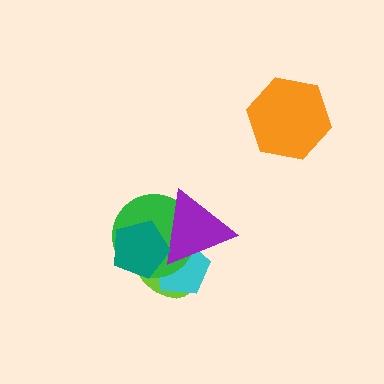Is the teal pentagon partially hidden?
No, no other shape covers it.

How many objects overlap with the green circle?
4 objects overlap with the green circle.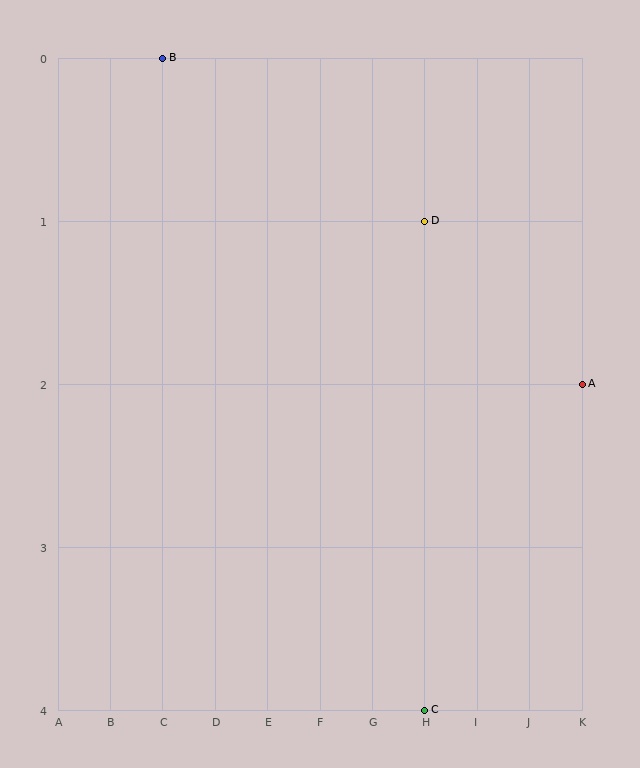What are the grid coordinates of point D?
Point D is at grid coordinates (H, 1).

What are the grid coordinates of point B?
Point B is at grid coordinates (C, 0).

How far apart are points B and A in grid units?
Points B and A are 8 columns and 2 rows apart (about 8.2 grid units diagonally).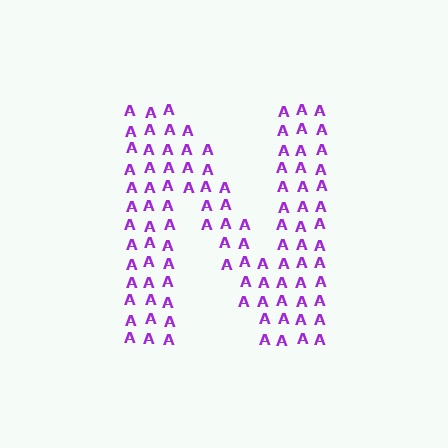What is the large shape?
The large shape is the letter N.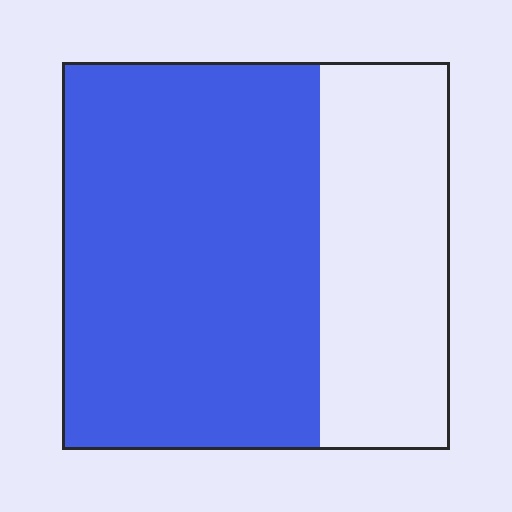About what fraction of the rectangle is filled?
About two thirds (2/3).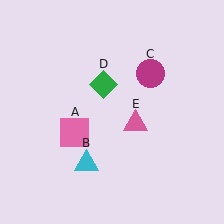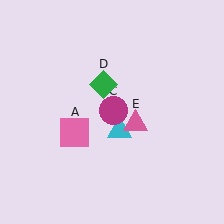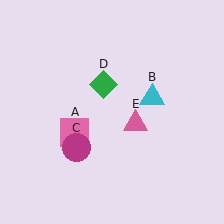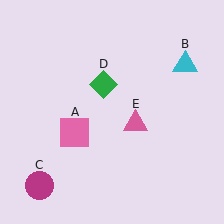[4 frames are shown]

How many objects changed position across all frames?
2 objects changed position: cyan triangle (object B), magenta circle (object C).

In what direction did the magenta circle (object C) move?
The magenta circle (object C) moved down and to the left.